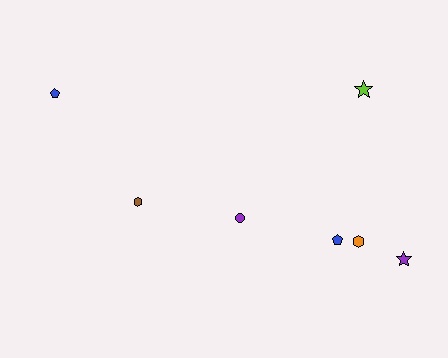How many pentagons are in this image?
There are 2 pentagons.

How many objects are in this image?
There are 7 objects.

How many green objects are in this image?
There are no green objects.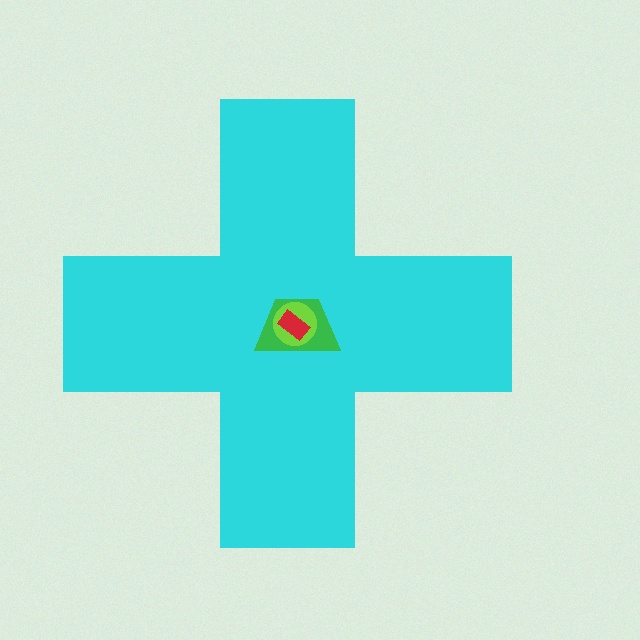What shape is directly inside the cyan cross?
The green trapezoid.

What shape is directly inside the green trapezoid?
The lime circle.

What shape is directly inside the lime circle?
The red rectangle.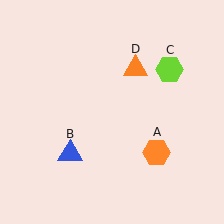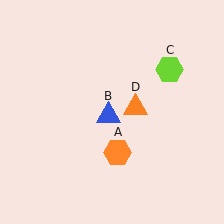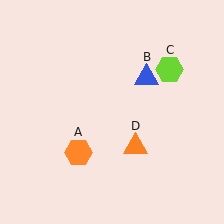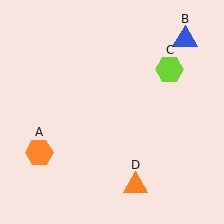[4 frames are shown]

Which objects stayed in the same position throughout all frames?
Lime hexagon (object C) remained stationary.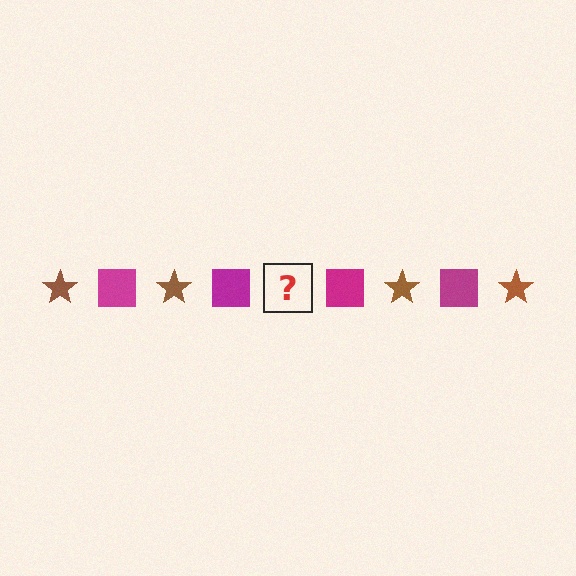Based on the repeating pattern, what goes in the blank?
The blank should be a brown star.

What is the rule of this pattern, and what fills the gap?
The rule is that the pattern alternates between brown star and magenta square. The gap should be filled with a brown star.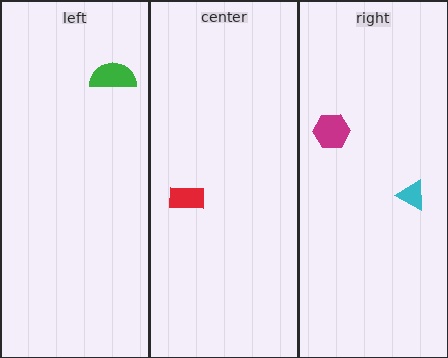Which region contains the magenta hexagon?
The right region.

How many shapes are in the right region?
2.